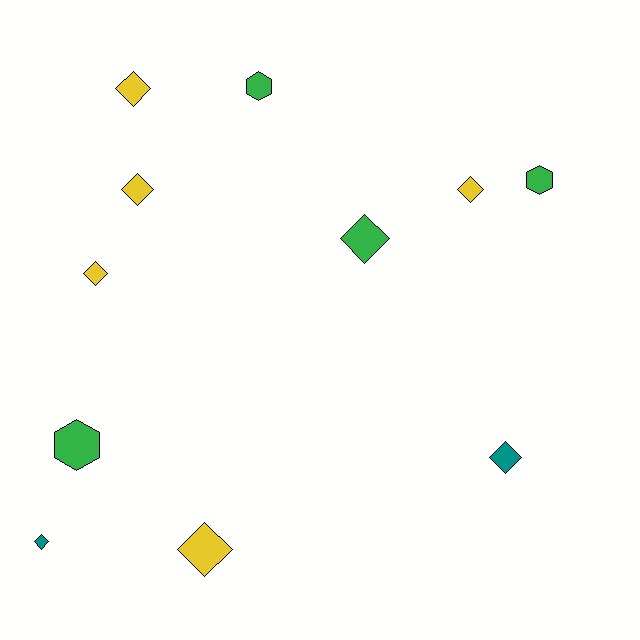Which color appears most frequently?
Yellow, with 5 objects.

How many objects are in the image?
There are 11 objects.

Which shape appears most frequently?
Diamond, with 8 objects.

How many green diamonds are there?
There is 1 green diamond.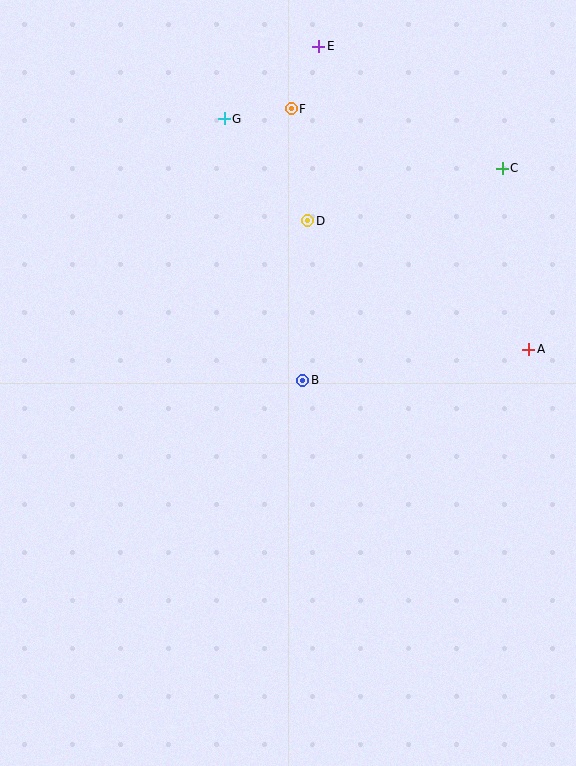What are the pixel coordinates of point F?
Point F is at (291, 109).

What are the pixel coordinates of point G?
Point G is at (224, 119).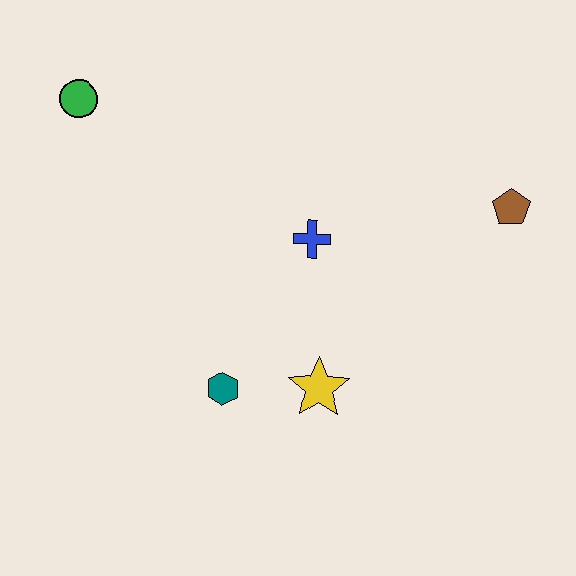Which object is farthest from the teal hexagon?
The brown pentagon is farthest from the teal hexagon.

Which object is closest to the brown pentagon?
The blue cross is closest to the brown pentagon.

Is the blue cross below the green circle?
Yes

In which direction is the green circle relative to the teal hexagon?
The green circle is above the teal hexagon.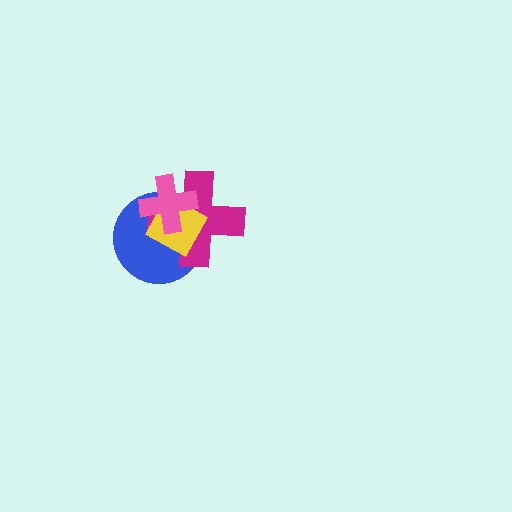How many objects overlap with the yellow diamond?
3 objects overlap with the yellow diamond.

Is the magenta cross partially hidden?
Yes, it is partially covered by another shape.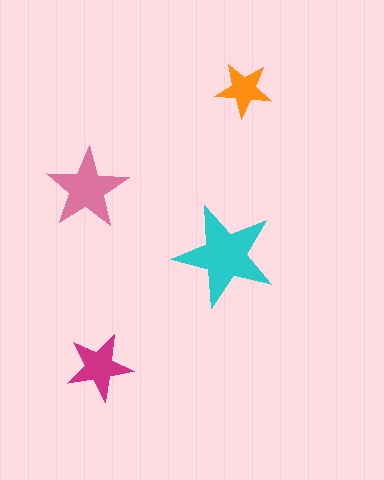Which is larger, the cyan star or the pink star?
The cyan one.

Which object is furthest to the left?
The pink star is leftmost.